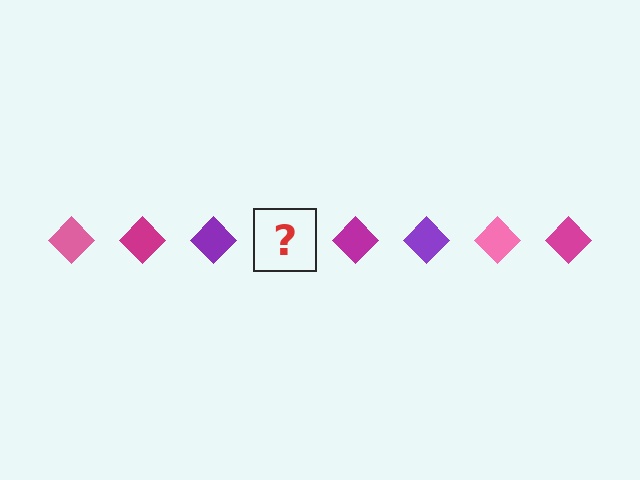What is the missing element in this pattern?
The missing element is a pink diamond.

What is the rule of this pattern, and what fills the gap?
The rule is that the pattern cycles through pink, magenta, purple diamonds. The gap should be filled with a pink diamond.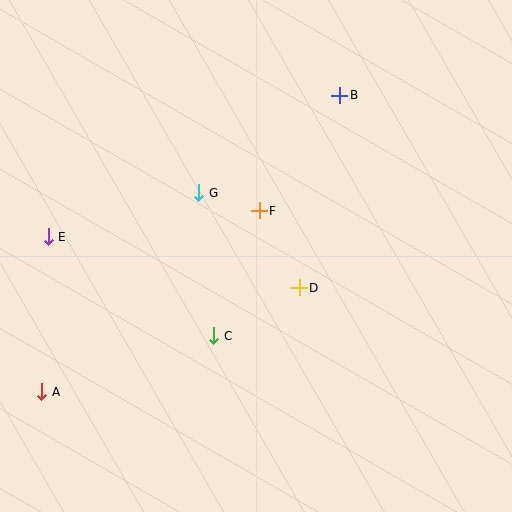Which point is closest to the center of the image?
Point F at (259, 211) is closest to the center.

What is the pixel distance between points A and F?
The distance between A and F is 283 pixels.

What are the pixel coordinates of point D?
Point D is at (299, 288).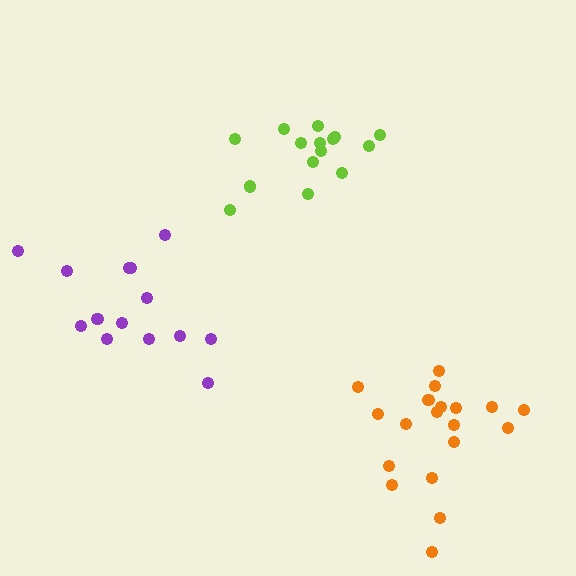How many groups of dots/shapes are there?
There are 3 groups.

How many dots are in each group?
Group 1: 14 dots, Group 2: 15 dots, Group 3: 19 dots (48 total).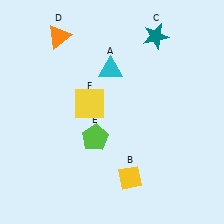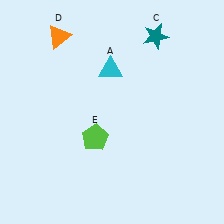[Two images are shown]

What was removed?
The yellow square (F), the yellow diamond (B) were removed in Image 2.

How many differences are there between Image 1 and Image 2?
There are 2 differences between the two images.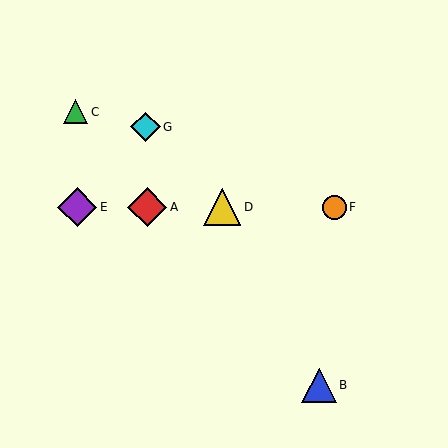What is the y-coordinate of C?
Object C is at y≈112.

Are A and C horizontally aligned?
No, A is at y≈207 and C is at y≈112.